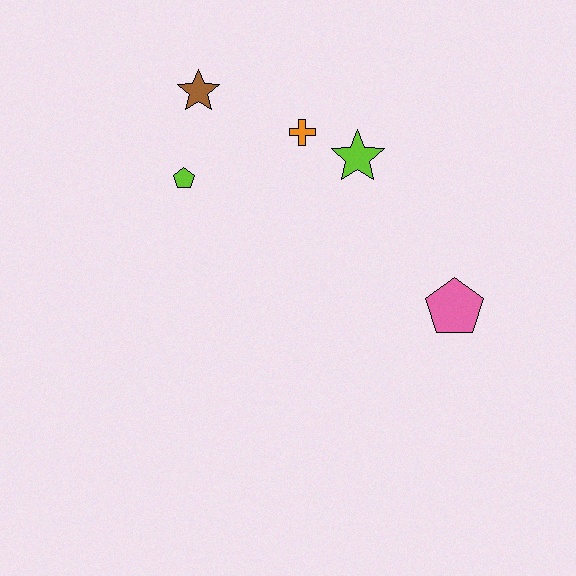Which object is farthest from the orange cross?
The pink pentagon is farthest from the orange cross.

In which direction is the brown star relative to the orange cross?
The brown star is to the left of the orange cross.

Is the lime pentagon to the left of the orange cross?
Yes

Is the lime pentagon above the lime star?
No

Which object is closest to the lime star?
The orange cross is closest to the lime star.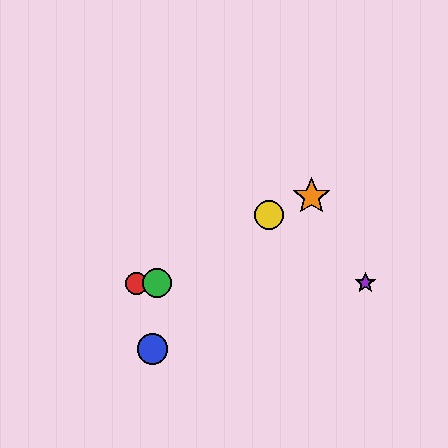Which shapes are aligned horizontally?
The red circle, the green circle, the purple star are aligned horizontally.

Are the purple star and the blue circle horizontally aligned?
No, the purple star is at y≈283 and the blue circle is at y≈349.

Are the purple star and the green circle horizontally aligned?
Yes, both are at y≈283.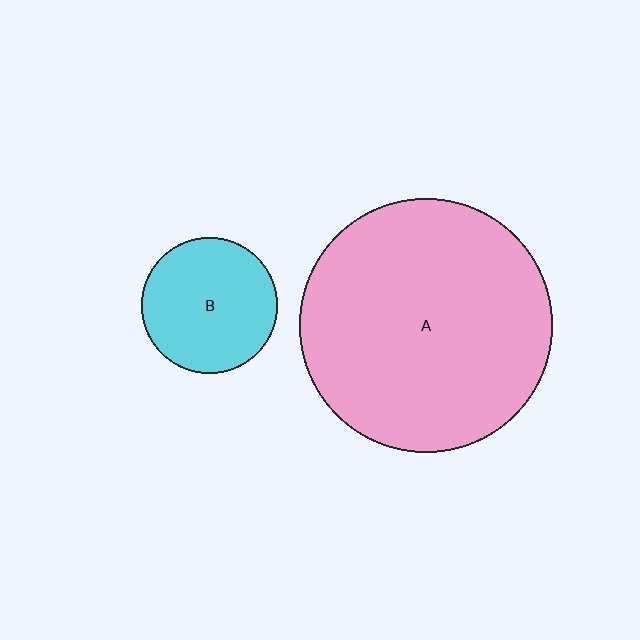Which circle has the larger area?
Circle A (pink).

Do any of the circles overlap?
No, none of the circles overlap.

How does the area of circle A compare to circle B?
Approximately 3.5 times.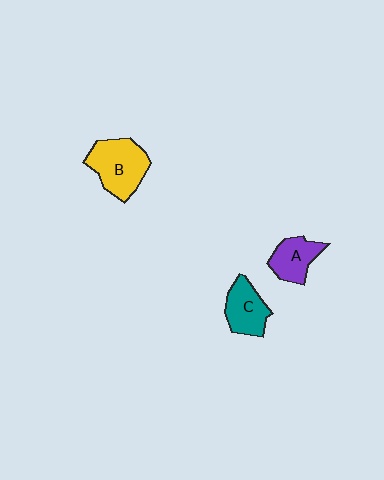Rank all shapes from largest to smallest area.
From largest to smallest: B (yellow), C (teal), A (purple).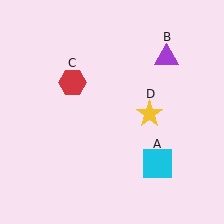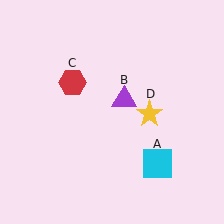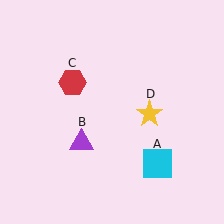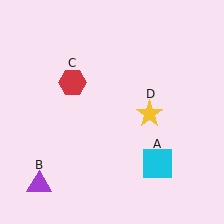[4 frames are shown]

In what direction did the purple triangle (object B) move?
The purple triangle (object B) moved down and to the left.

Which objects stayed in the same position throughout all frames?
Cyan square (object A) and red hexagon (object C) and yellow star (object D) remained stationary.